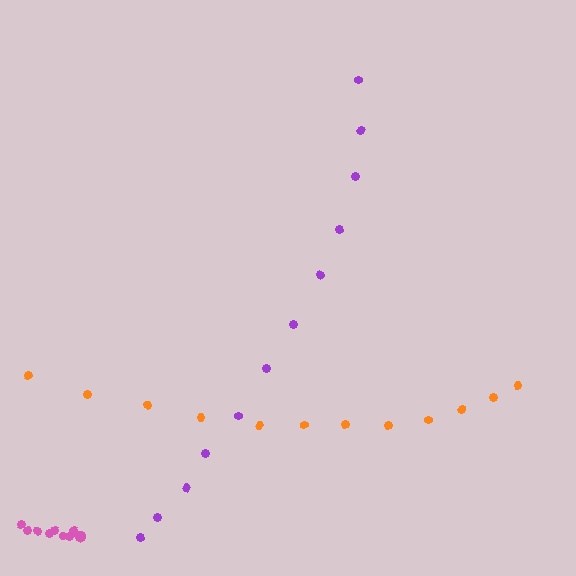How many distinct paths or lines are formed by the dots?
There are 3 distinct paths.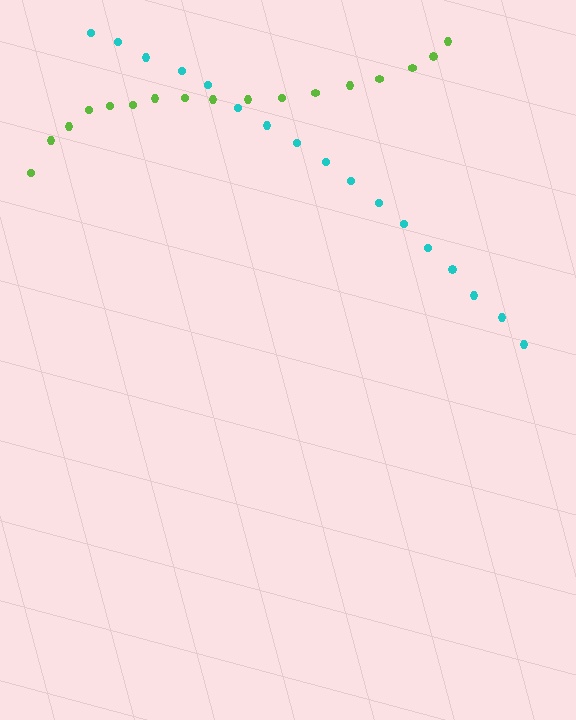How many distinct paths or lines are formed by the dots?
There are 2 distinct paths.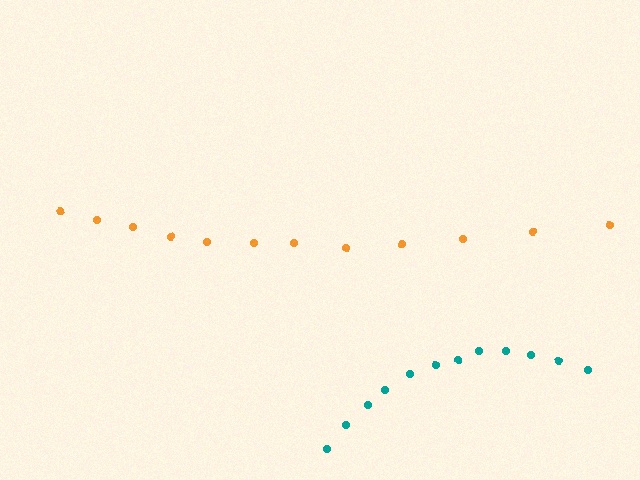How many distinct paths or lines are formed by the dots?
There are 2 distinct paths.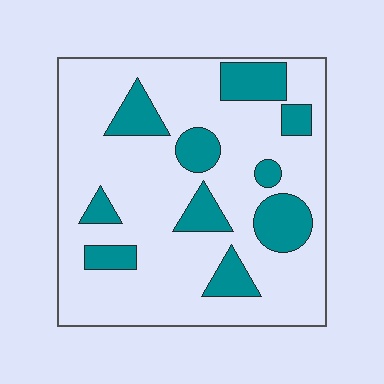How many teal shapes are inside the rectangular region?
10.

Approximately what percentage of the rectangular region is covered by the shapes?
Approximately 20%.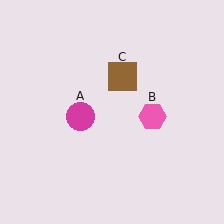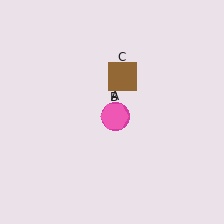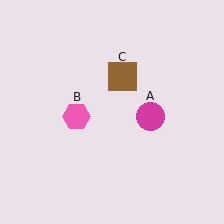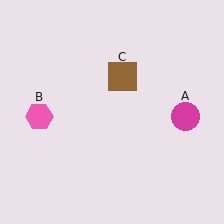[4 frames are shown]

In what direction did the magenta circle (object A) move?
The magenta circle (object A) moved right.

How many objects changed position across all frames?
2 objects changed position: magenta circle (object A), pink hexagon (object B).